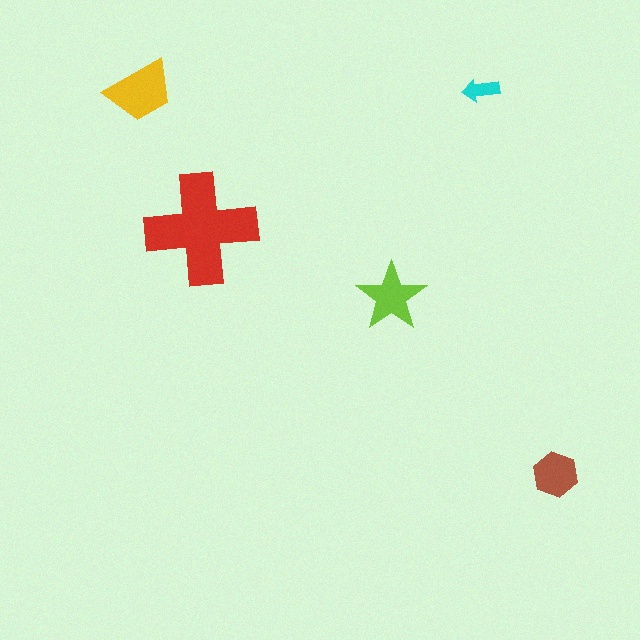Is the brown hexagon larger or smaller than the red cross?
Smaller.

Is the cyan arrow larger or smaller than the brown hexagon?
Smaller.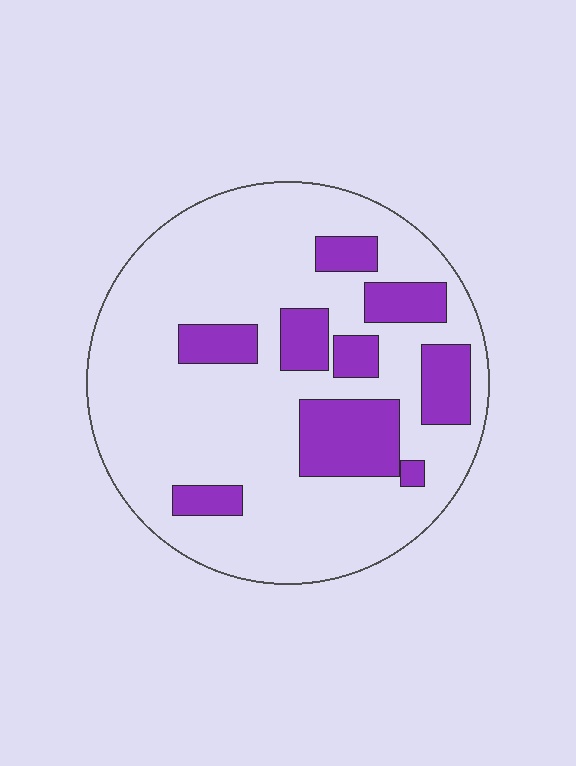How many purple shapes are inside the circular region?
9.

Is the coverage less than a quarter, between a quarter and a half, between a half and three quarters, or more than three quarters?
Less than a quarter.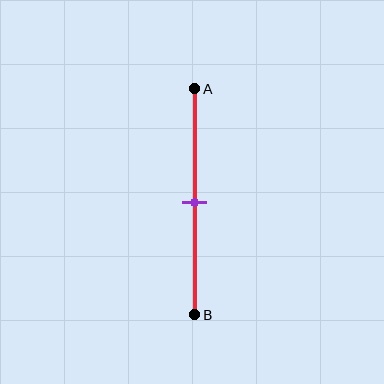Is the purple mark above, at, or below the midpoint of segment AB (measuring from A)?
The purple mark is approximately at the midpoint of segment AB.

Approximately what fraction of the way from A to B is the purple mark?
The purple mark is approximately 50% of the way from A to B.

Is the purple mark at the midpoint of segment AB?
Yes, the mark is approximately at the midpoint.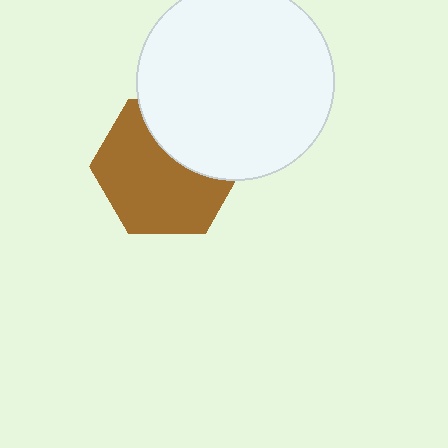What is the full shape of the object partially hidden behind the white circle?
The partially hidden object is a brown hexagon.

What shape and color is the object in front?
The object in front is a white circle.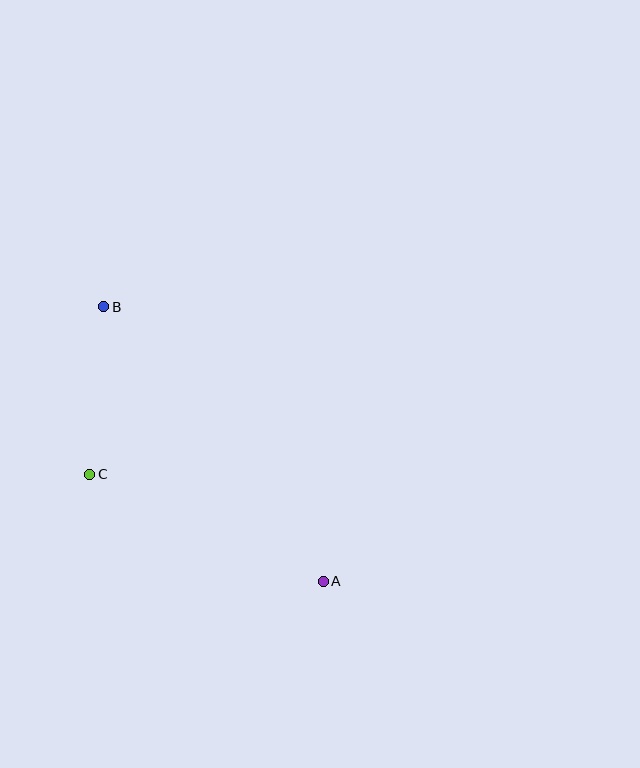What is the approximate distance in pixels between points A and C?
The distance between A and C is approximately 257 pixels.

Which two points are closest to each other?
Points B and C are closest to each other.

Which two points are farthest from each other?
Points A and B are farthest from each other.